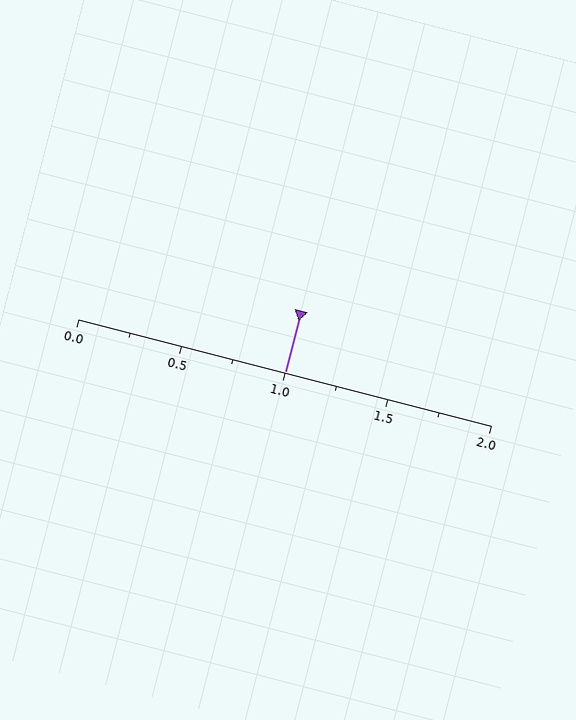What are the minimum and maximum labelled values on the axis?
The axis runs from 0.0 to 2.0.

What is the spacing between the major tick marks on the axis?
The major ticks are spaced 0.5 apart.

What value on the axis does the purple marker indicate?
The marker indicates approximately 1.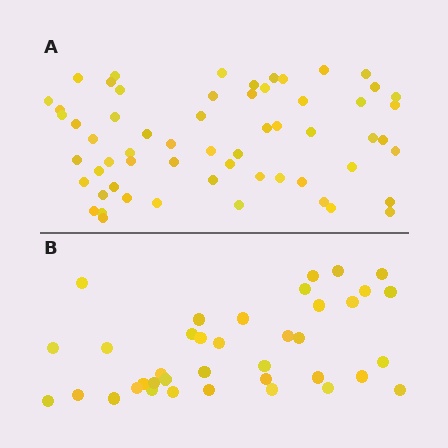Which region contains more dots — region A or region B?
Region A (the top region) has more dots.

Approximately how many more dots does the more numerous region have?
Region A has approximately 20 more dots than region B.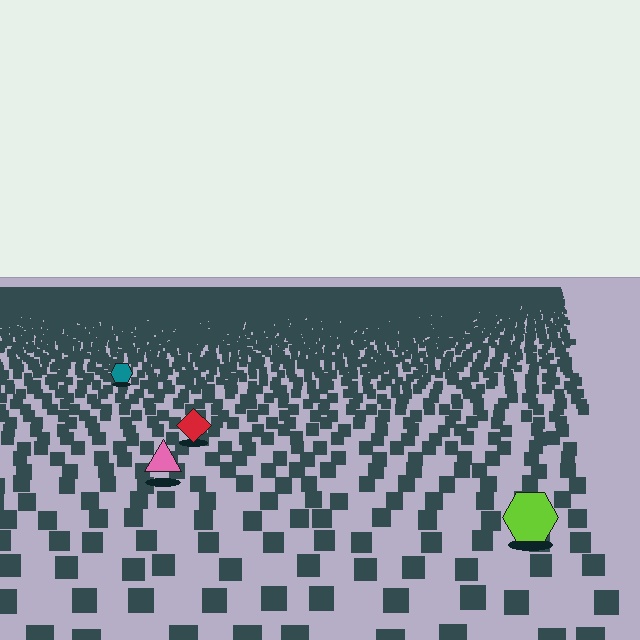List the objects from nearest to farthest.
From nearest to farthest: the lime hexagon, the pink triangle, the red diamond, the teal hexagon.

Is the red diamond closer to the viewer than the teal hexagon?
Yes. The red diamond is closer — you can tell from the texture gradient: the ground texture is coarser near it.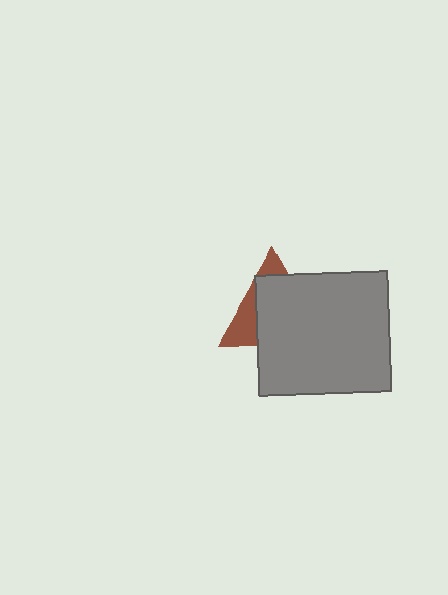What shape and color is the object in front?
The object in front is a gray rectangle.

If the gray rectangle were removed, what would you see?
You would see the complete brown triangle.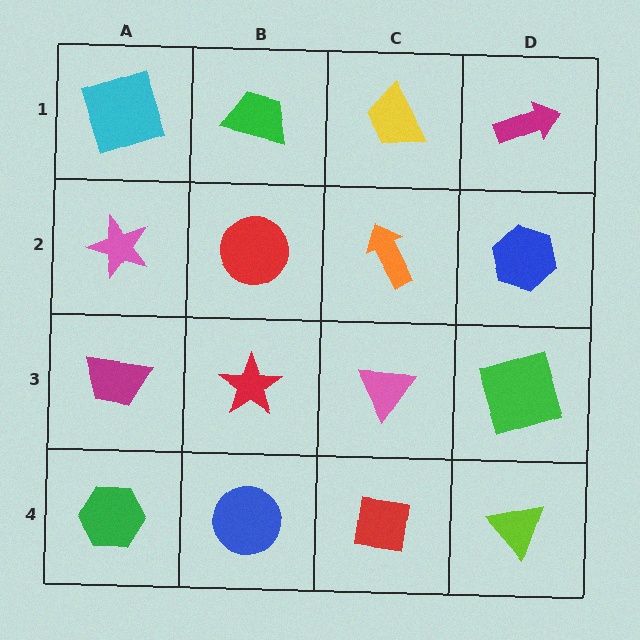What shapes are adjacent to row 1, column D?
A blue hexagon (row 2, column D), a yellow trapezoid (row 1, column C).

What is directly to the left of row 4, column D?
A red square.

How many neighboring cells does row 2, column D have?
3.